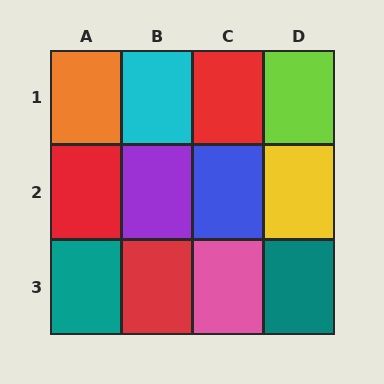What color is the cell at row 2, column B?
Purple.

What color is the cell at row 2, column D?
Yellow.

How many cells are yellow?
1 cell is yellow.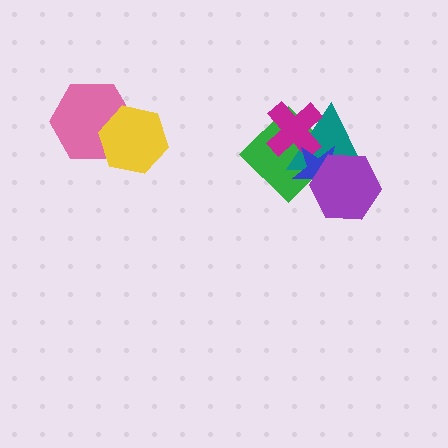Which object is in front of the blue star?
The purple hexagon is in front of the blue star.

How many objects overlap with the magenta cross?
3 objects overlap with the magenta cross.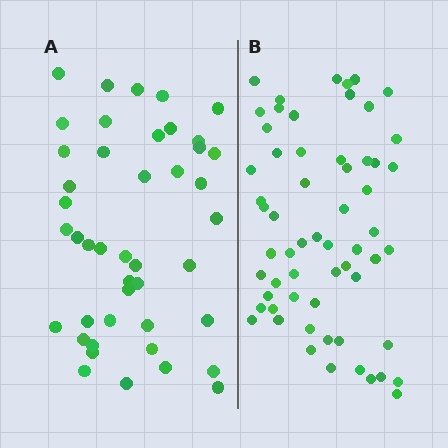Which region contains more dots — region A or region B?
Region B (the right region) has more dots.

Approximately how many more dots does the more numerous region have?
Region B has approximately 15 more dots than region A.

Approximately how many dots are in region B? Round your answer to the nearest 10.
About 60 dots.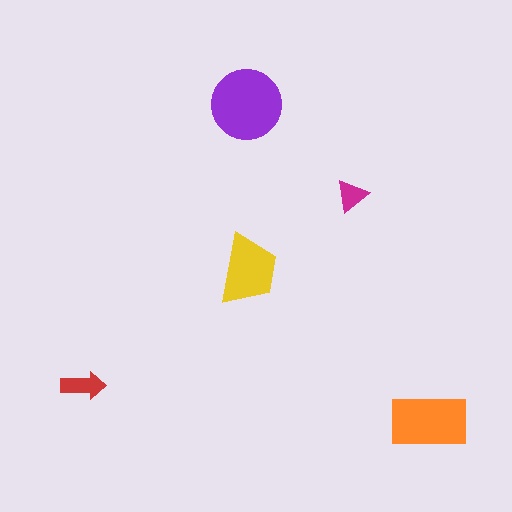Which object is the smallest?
The magenta triangle.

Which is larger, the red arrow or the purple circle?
The purple circle.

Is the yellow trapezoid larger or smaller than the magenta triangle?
Larger.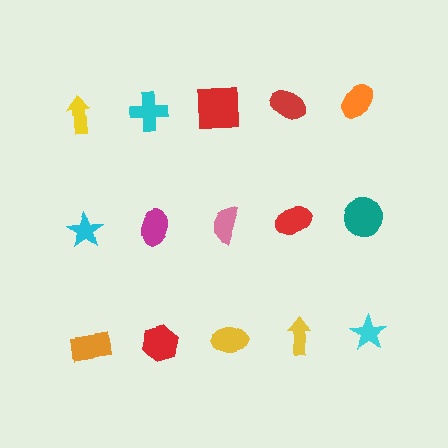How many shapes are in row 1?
5 shapes.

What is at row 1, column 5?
An orange ellipse.